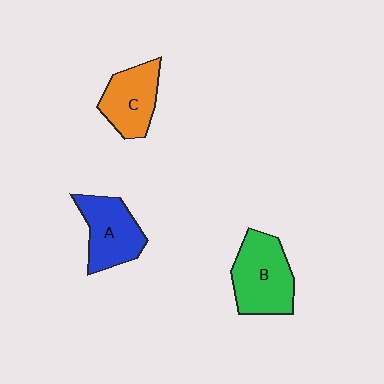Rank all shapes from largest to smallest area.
From largest to smallest: B (green), A (blue), C (orange).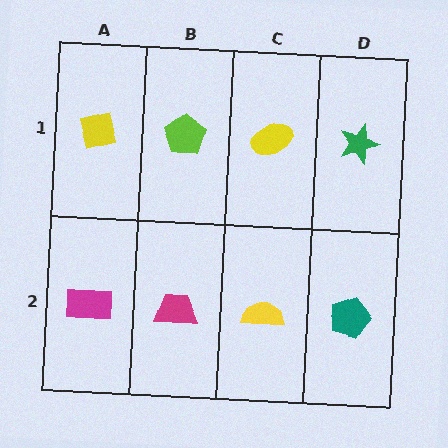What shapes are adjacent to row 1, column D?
A teal pentagon (row 2, column D), a yellow ellipse (row 1, column C).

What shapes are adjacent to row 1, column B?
A magenta trapezoid (row 2, column B), a yellow square (row 1, column A), a yellow ellipse (row 1, column C).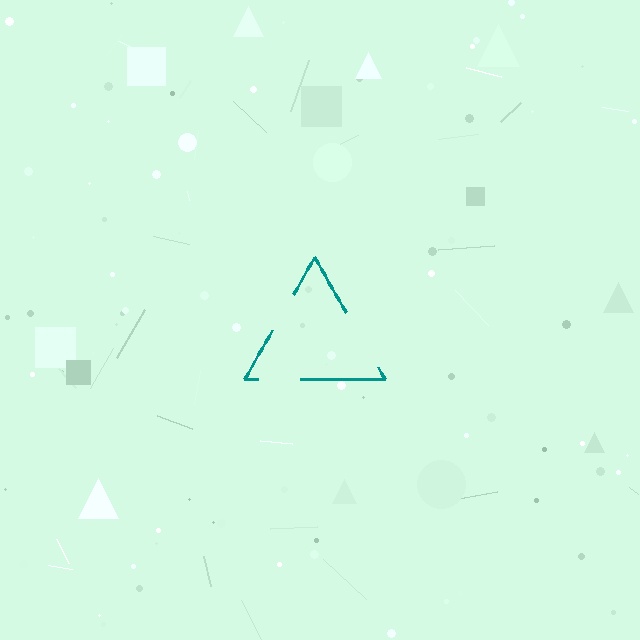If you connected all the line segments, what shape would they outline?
They would outline a triangle.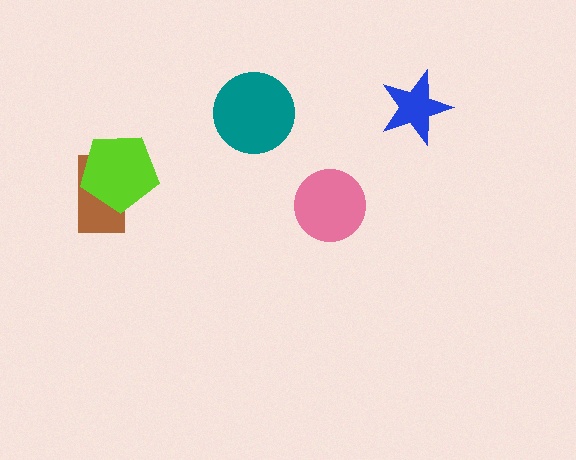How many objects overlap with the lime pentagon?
1 object overlaps with the lime pentagon.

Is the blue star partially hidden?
No, no other shape covers it.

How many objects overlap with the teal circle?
0 objects overlap with the teal circle.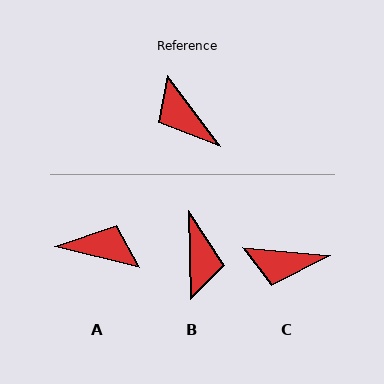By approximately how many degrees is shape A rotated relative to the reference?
Approximately 141 degrees clockwise.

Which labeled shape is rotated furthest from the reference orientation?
B, about 144 degrees away.